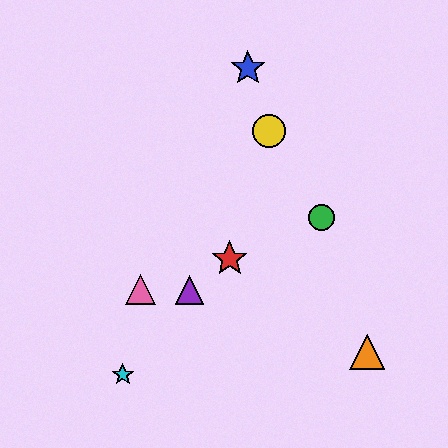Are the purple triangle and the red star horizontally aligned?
No, the purple triangle is at y≈290 and the red star is at y≈259.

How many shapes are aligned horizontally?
2 shapes (the purple triangle, the pink triangle) are aligned horizontally.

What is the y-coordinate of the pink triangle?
The pink triangle is at y≈290.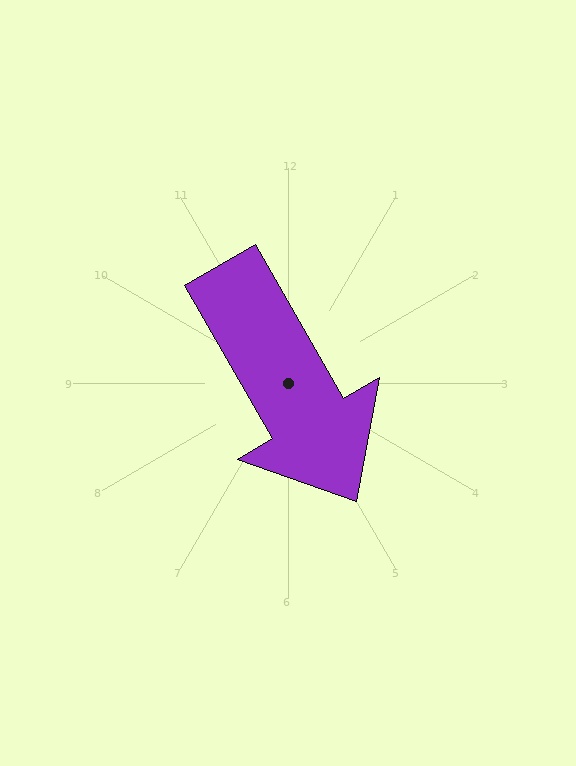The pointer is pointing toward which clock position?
Roughly 5 o'clock.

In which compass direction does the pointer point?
Southeast.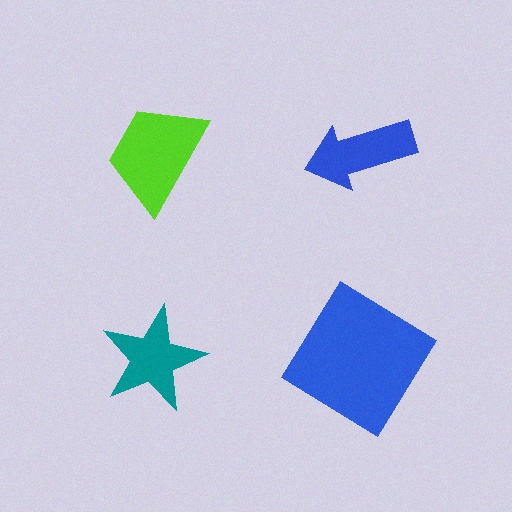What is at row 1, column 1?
A lime trapezoid.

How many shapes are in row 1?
2 shapes.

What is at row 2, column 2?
A blue diamond.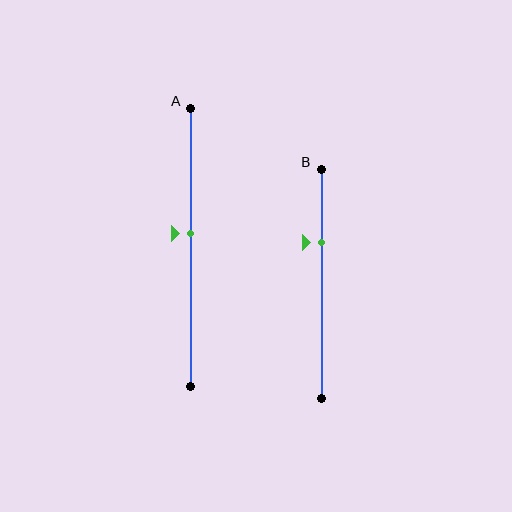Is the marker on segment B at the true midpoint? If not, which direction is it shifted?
No, the marker on segment B is shifted upward by about 18% of the segment length.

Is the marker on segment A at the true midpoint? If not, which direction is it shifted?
No, the marker on segment A is shifted upward by about 5% of the segment length.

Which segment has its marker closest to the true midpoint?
Segment A has its marker closest to the true midpoint.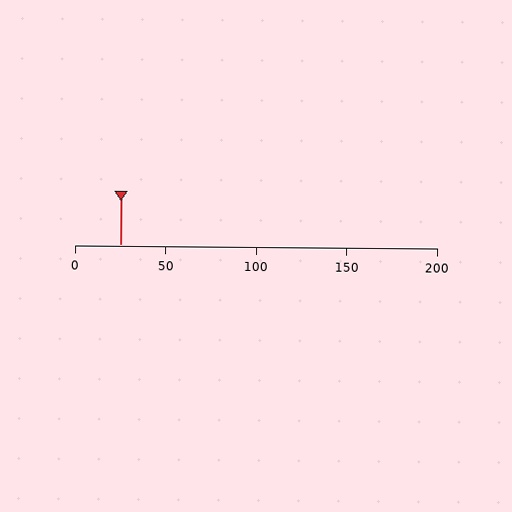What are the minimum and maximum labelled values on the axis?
The axis runs from 0 to 200.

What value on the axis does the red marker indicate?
The marker indicates approximately 25.